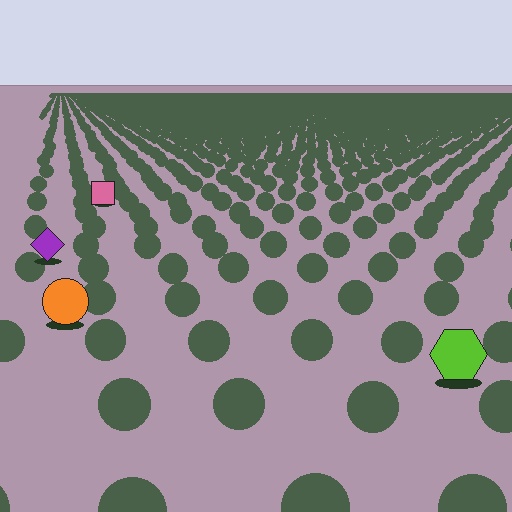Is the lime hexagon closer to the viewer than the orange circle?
Yes. The lime hexagon is closer — you can tell from the texture gradient: the ground texture is coarser near it.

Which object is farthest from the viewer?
The pink square is farthest from the viewer. It appears smaller and the ground texture around it is denser.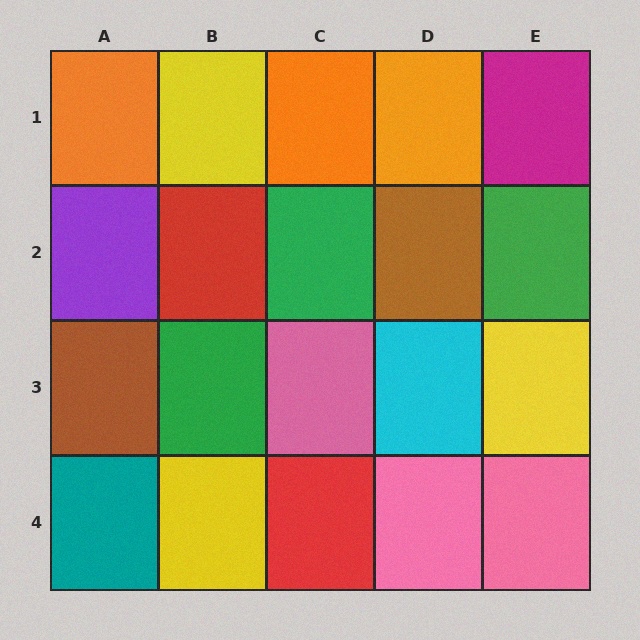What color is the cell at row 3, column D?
Cyan.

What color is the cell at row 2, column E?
Green.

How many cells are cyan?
1 cell is cyan.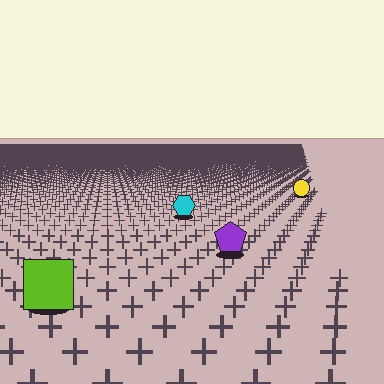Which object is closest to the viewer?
The lime square is closest. The texture marks near it are larger and more spread out.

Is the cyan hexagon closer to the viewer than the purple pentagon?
No. The purple pentagon is closer — you can tell from the texture gradient: the ground texture is coarser near it.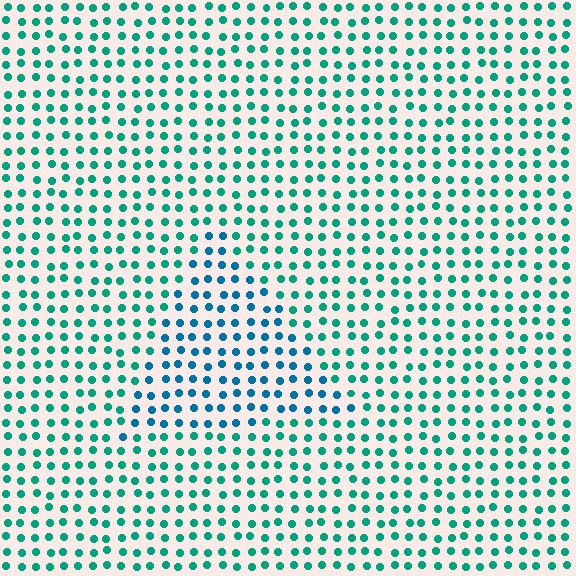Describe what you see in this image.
The image is filled with small teal elements in a uniform arrangement. A triangle-shaped region is visible where the elements are tinted to a slightly different hue, forming a subtle color boundary.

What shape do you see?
I see a triangle.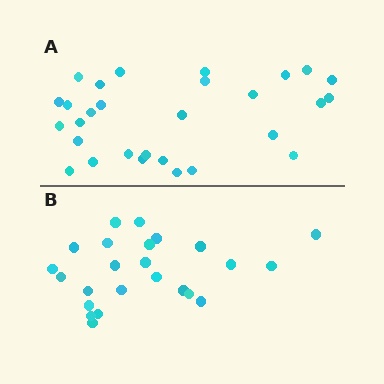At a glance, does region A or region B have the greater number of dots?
Region A (the top region) has more dots.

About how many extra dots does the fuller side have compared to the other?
Region A has about 5 more dots than region B.